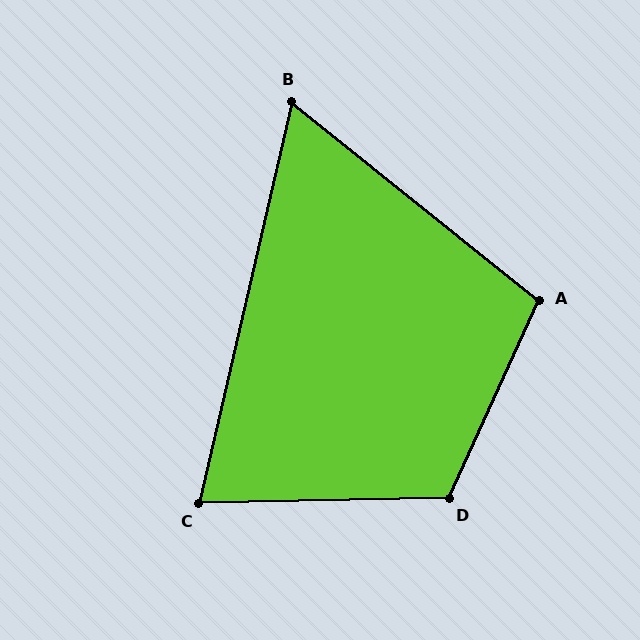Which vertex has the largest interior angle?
D, at approximately 116 degrees.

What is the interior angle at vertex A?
Approximately 104 degrees (obtuse).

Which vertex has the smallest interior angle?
B, at approximately 64 degrees.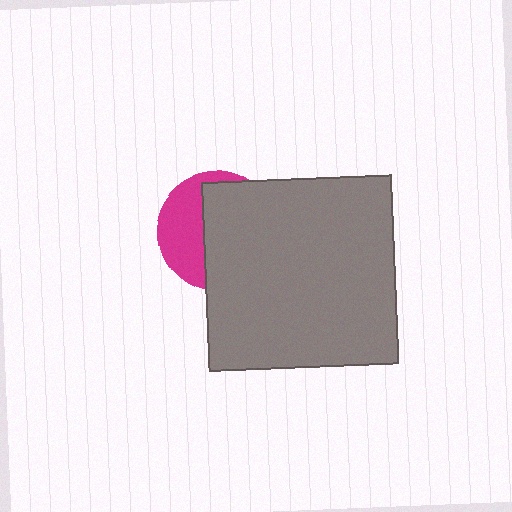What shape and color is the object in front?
The object in front is a gray square.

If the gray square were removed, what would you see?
You would see the complete magenta circle.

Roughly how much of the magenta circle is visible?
A small part of it is visible (roughly 38%).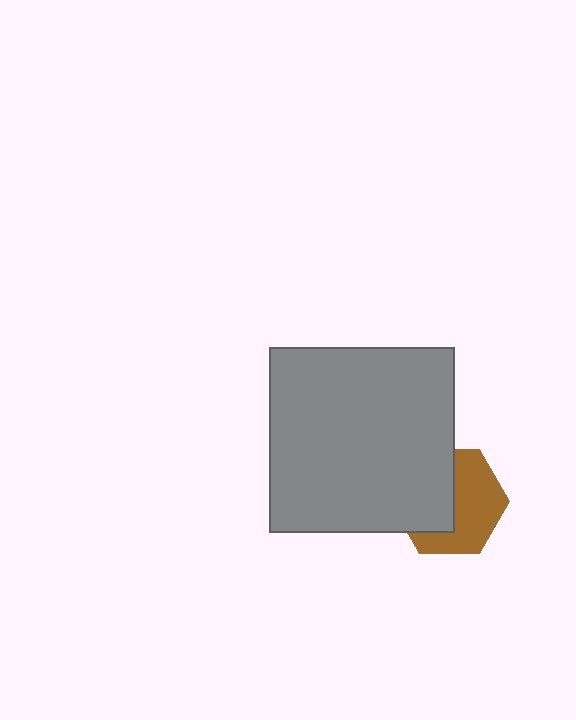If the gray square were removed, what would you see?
You would see the complete brown hexagon.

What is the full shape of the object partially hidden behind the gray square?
The partially hidden object is a brown hexagon.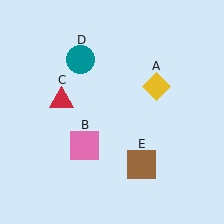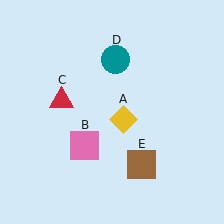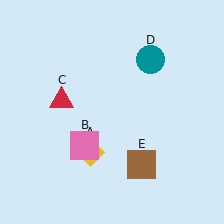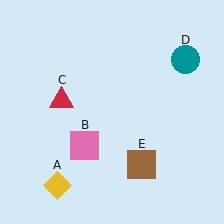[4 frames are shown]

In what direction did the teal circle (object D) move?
The teal circle (object D) moved right.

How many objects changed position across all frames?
2 objects changed position: yellow diamond (object A), teal circle (object D).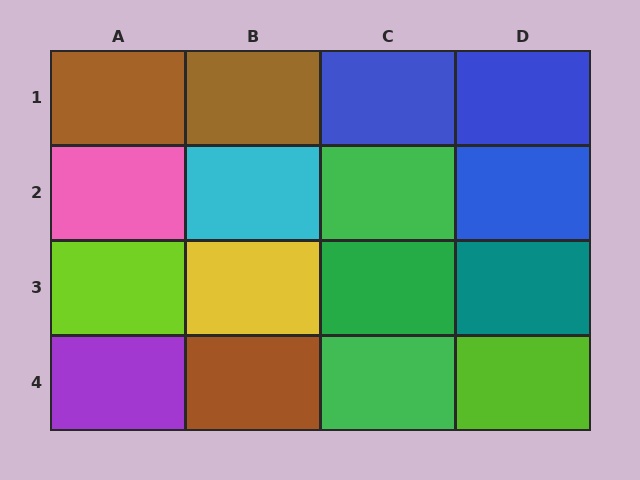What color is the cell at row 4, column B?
Brown.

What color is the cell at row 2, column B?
Cyan.